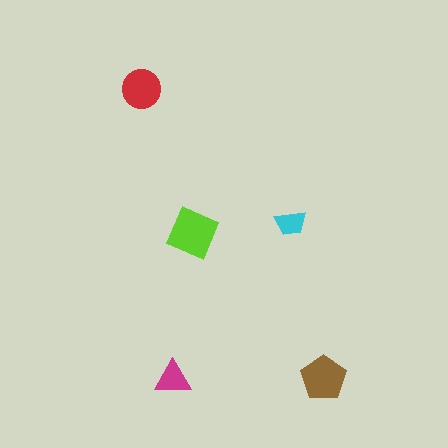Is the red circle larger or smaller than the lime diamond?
Smaller.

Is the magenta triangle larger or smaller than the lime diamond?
Smaller.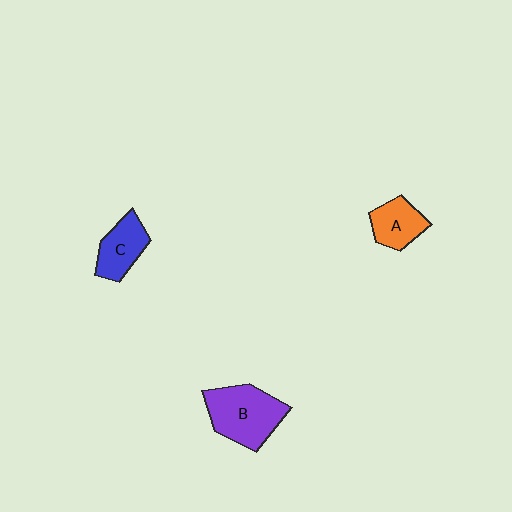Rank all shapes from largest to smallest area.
From largest to smallest: B (purple), C (blue), A (orange).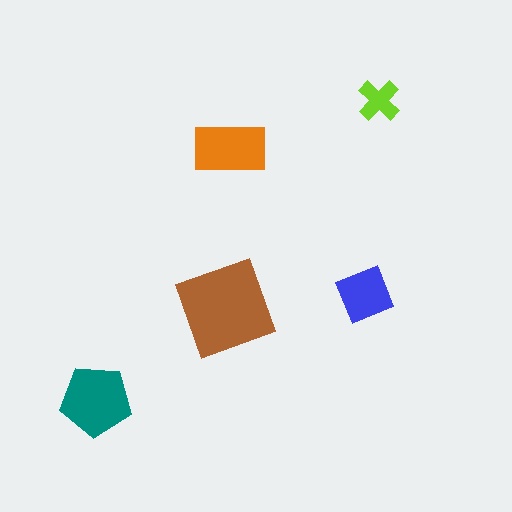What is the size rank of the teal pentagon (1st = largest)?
2nd.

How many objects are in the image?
There are 5 objects in the image.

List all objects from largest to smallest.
The brown square, the teal pentagon, the orange rectangle, the blue diamond, the lime cross.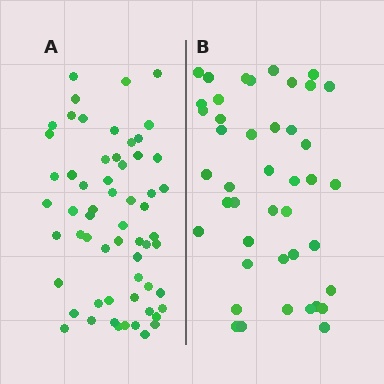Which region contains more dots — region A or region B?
Region A (the left region) has more dots.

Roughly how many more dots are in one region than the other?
Region A has approximately 15 more dots than region B.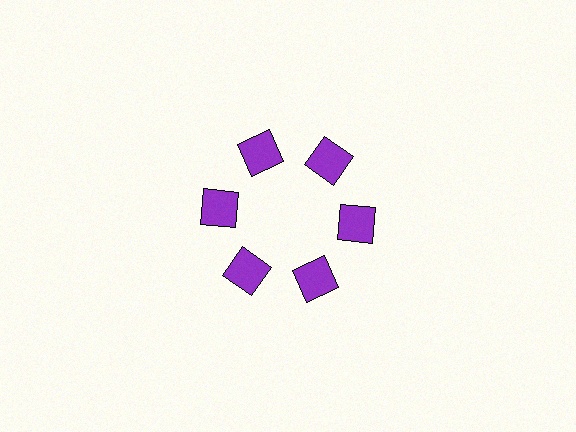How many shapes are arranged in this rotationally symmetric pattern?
There are 6 shapes, arranged in 6 groups of 1.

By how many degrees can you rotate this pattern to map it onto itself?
The pattern maps onto itself every 60 degrees of rotation.